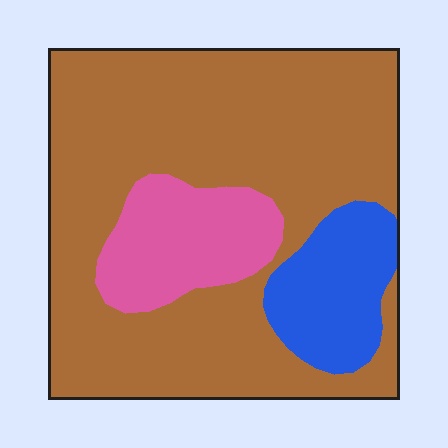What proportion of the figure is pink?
Pink takes up less than a quarter of the figure.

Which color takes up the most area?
Brown, at roughly 70%.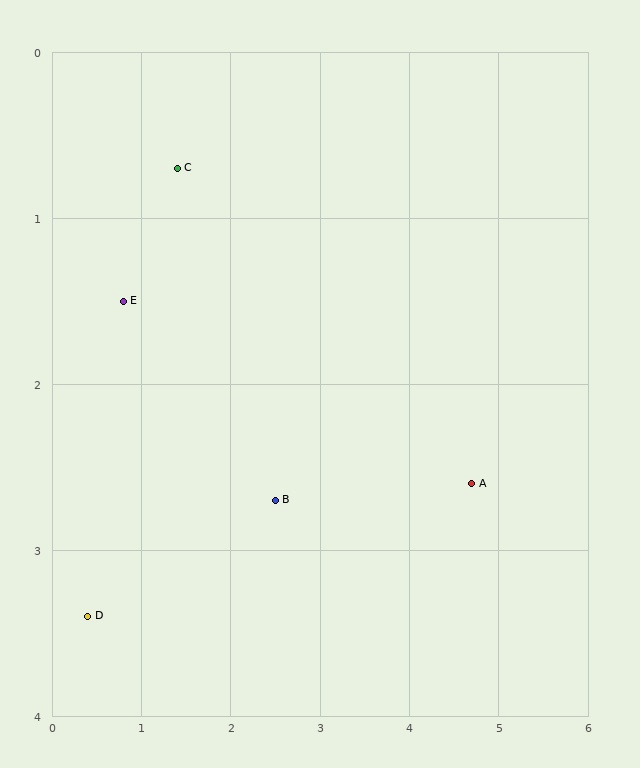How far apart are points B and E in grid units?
Points B and E are about 2.1 grid units apart.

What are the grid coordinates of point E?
Point E is at approximately (0.8, 1.5).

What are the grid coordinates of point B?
Point B is at approximately (2.5, 2.7).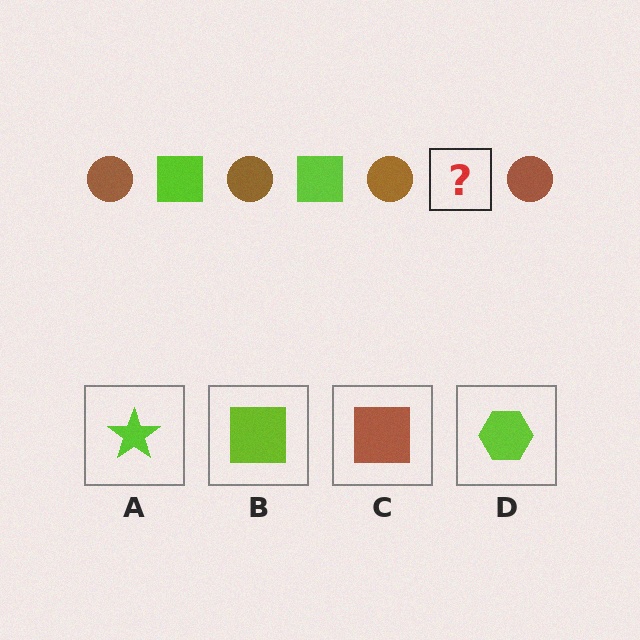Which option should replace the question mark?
Option B.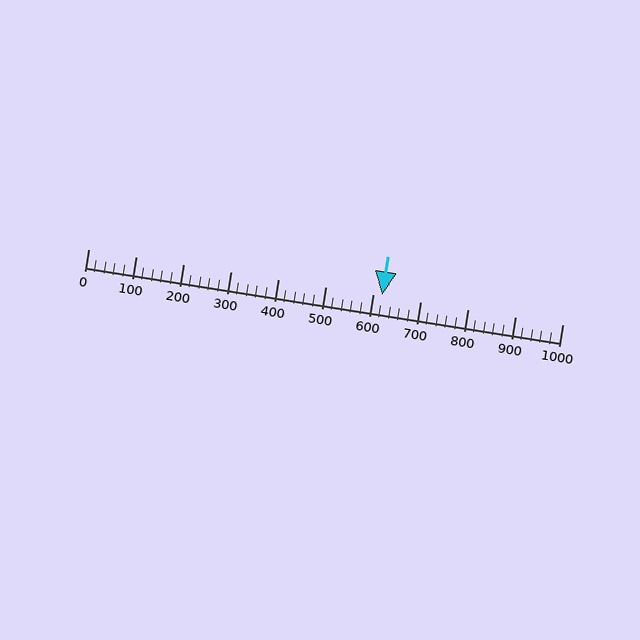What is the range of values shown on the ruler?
The ruler shows values from 0 to 1000.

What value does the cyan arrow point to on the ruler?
The cyan arrow points to approximately 620.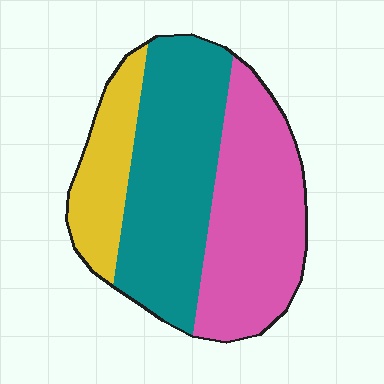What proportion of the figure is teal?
Teal covers roughly 45% of the figure.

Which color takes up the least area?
Yellow, at roughly 20%.